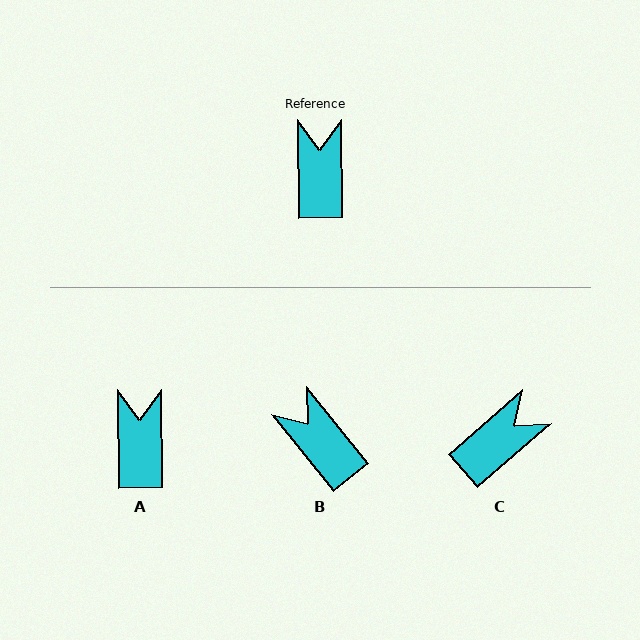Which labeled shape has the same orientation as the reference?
A.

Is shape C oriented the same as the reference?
No, it is off by about 49 degrees.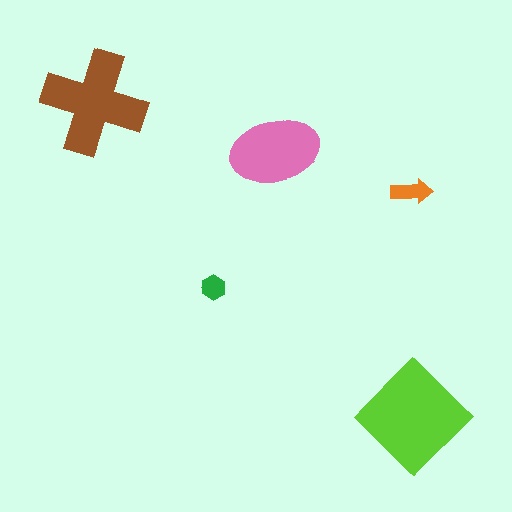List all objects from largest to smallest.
The lime diamond, the brown cross, the pink ellipse, the orange arrow, the green hexagon.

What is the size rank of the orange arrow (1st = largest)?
4th.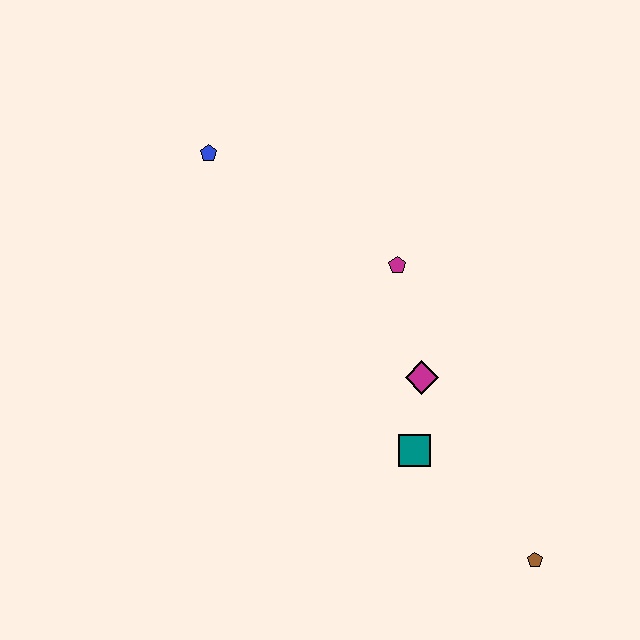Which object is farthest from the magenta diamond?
The blue pentagon is farthest from the magenta diamond.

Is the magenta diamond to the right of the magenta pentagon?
Yes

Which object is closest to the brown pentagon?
The teal square is closest to the brown pentagon.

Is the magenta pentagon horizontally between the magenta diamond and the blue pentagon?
Yes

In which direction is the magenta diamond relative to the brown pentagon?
The magenta diamond is above the brown pentagon.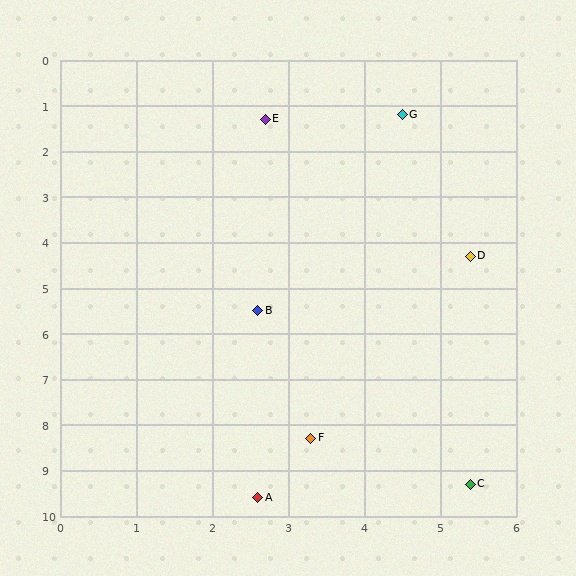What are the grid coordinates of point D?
Point D is at approximately (5.4, 4.3).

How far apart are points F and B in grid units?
Points F and B are about 2.9 grid units apart.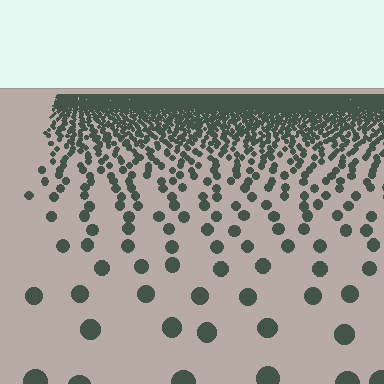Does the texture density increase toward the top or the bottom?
Density increases toward the top.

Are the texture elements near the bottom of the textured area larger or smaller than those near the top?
Larger. Near the bottom, elements are closer to the viewer and appear at a bigger on-screen size.